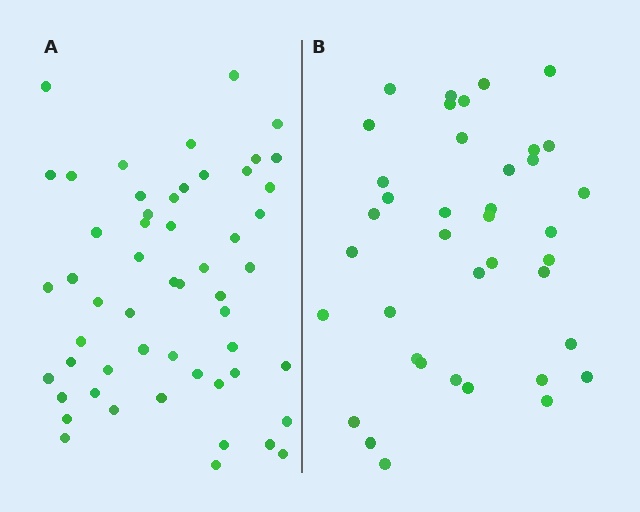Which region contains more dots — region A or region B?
Region A (the left region) has more dots.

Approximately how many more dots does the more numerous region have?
Region A has approximately 15 more dots than region B.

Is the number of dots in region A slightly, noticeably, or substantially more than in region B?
Region A has noticeably more, but not dramatically so. The ratio is roughly 1.4 to 1.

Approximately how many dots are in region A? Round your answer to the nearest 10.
About 50 dots. (The exact count is 54, which rounds to 50.)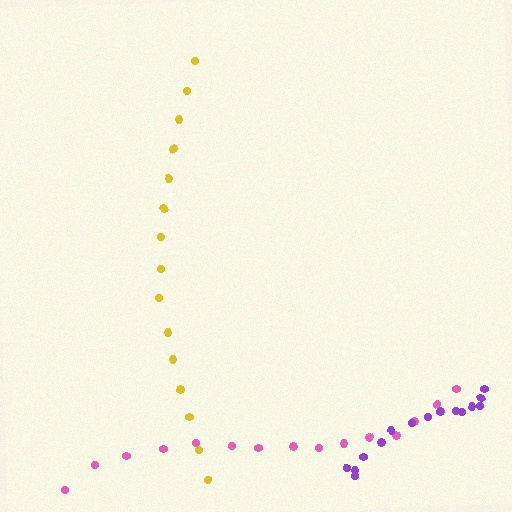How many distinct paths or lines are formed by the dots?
There are 3 distinct paths.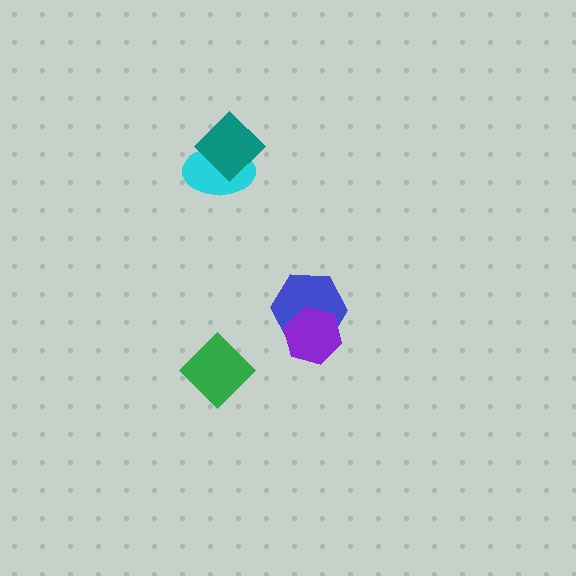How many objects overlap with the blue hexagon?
1 object overlaps with the blue hexagon.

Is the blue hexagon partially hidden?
Yes, it is partially covered by another shape.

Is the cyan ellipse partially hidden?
Yes, it is partially covered by another shape.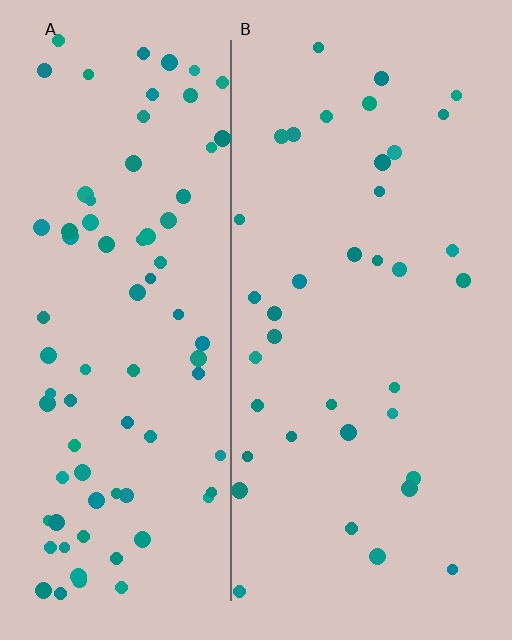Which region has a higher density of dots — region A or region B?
A (the left).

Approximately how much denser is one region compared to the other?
Approximately 2.2× — region A over region B.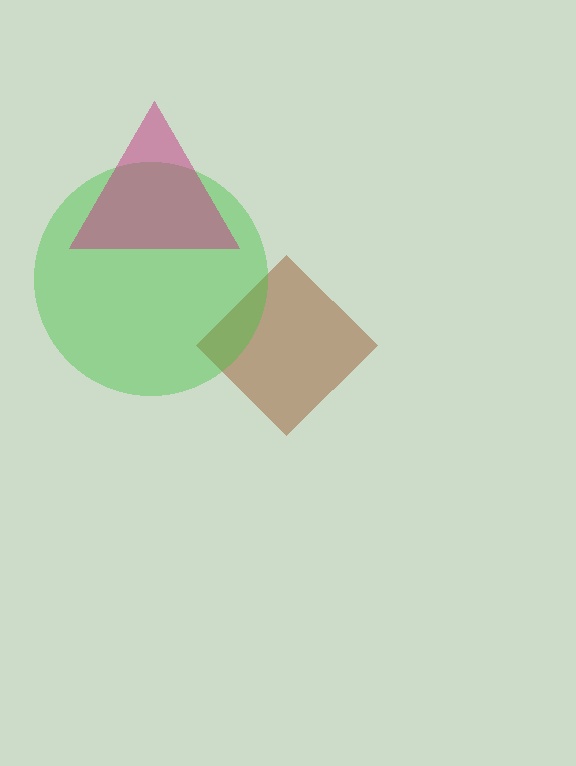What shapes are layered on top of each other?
The layered shapes are: a brown diamond, a green circle, a magenta triangle.